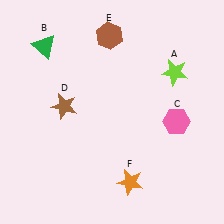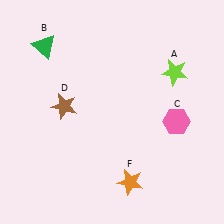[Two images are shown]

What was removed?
The brown hexagon (E) was removed in Image 2.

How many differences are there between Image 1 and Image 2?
There is 1 difference between the two images.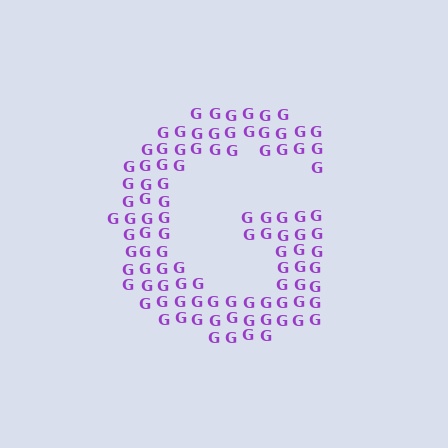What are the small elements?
The small elements are letter G's.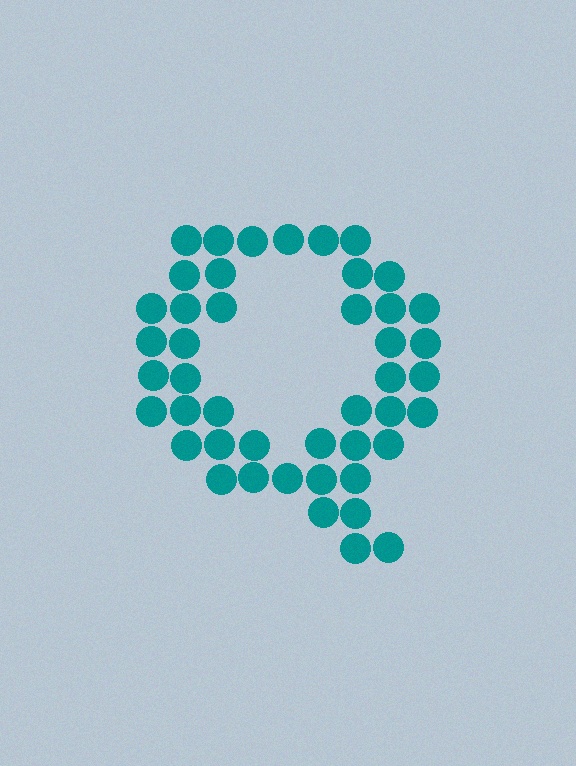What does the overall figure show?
The overall figure shows the letter Q.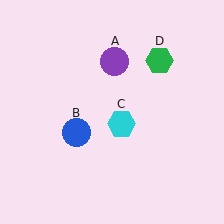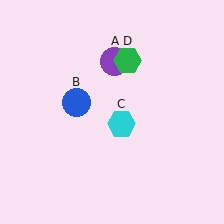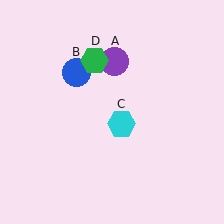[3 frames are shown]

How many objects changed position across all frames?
2 objects changed position: blue circle (object B), green hexagon (object D).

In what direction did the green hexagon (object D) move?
The green hexagon (object D) moved left.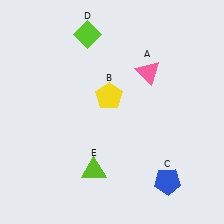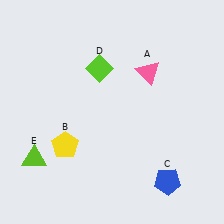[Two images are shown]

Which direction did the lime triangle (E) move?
The lime triangle (E) moved left.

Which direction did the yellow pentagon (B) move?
The yellow pentagon (B) moved down.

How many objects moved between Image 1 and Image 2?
3 objects moved between the two images.